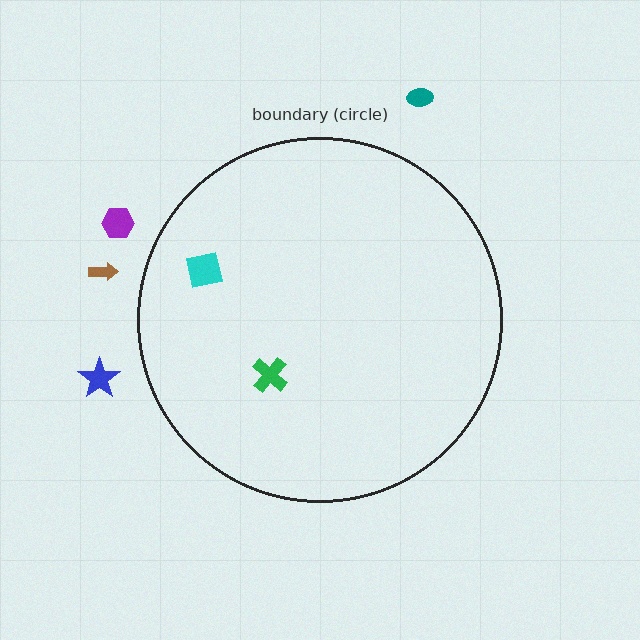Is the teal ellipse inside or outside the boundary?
Outside.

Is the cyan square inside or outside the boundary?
Inside.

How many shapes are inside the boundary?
2 inside, 4 outside.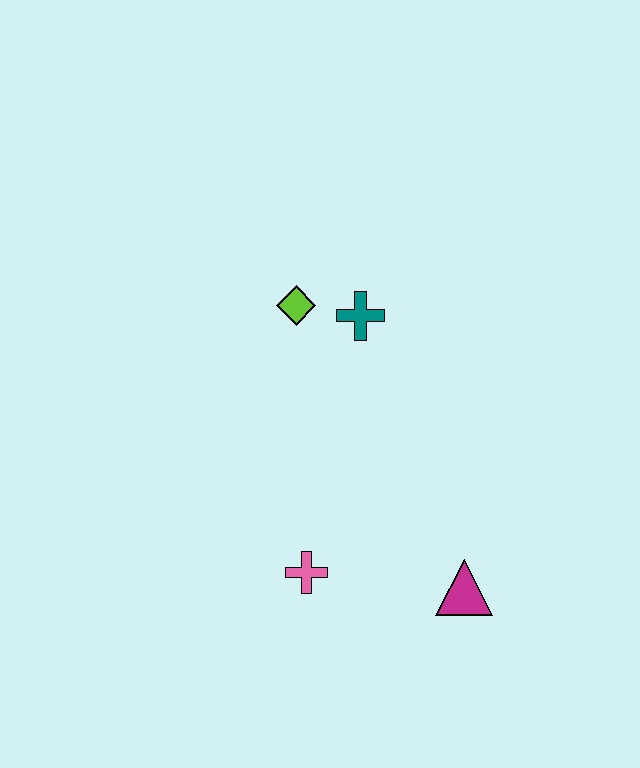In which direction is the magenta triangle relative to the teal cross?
The magenta triangle is below the teal cross.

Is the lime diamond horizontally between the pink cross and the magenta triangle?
No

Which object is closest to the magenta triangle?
The pink cross is closest to the magenta triangle.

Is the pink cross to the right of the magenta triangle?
No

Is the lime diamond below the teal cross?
No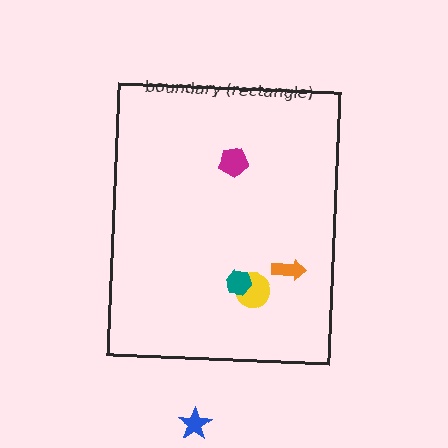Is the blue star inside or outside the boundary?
Outside.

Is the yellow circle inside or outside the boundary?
Inside.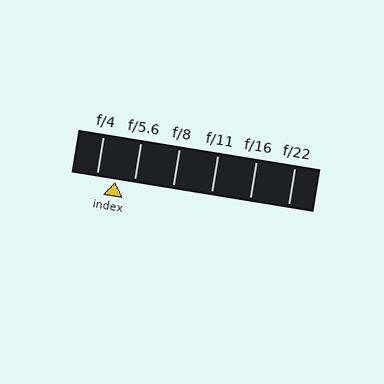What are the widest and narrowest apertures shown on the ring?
The widest aperture shown is f/4 and the narrowest is f/22.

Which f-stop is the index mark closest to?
The index mark is closest to f/4.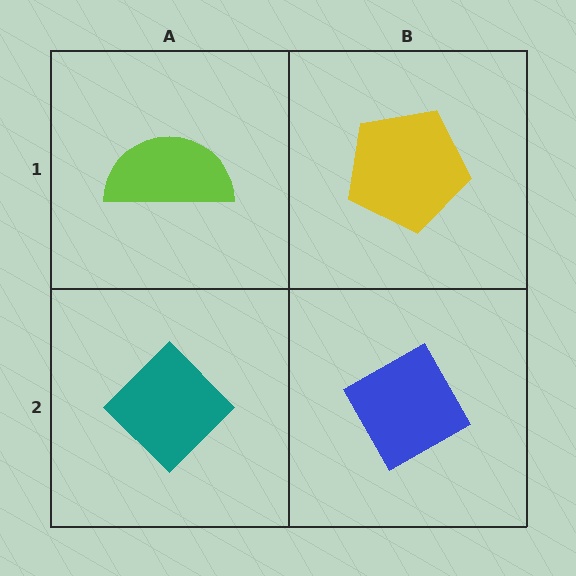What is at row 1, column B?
A yellow pentagon.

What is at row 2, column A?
A teal diamond.